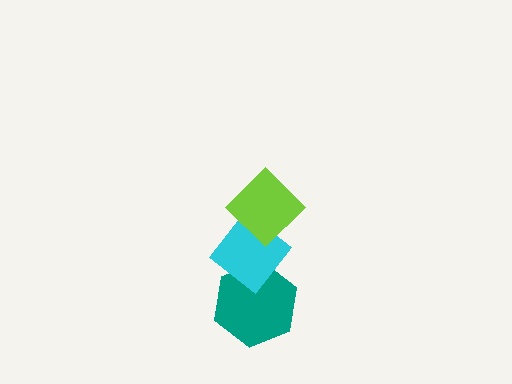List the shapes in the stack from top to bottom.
From top to bottom: the lime diamond, the cyan diamond, the teal hexagon.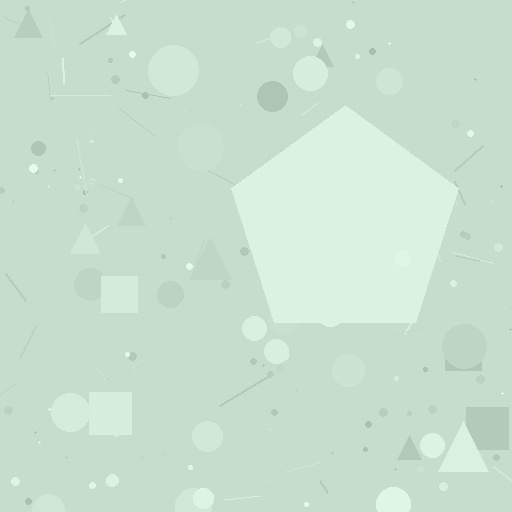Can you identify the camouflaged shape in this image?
The camouflaged shape is a pentagon.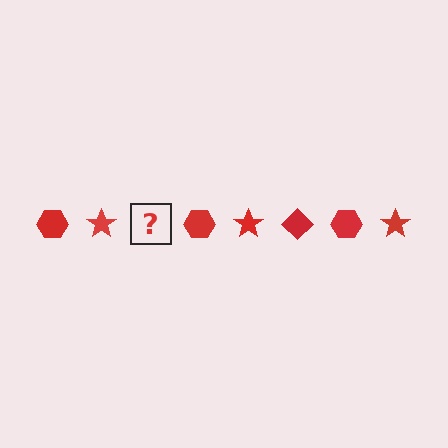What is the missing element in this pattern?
The missing element is a red diamond.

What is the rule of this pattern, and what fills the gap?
The rule is that the pattern cycles through hexagon, star, diamond shapes in red. The gap should be filled with a red diamond.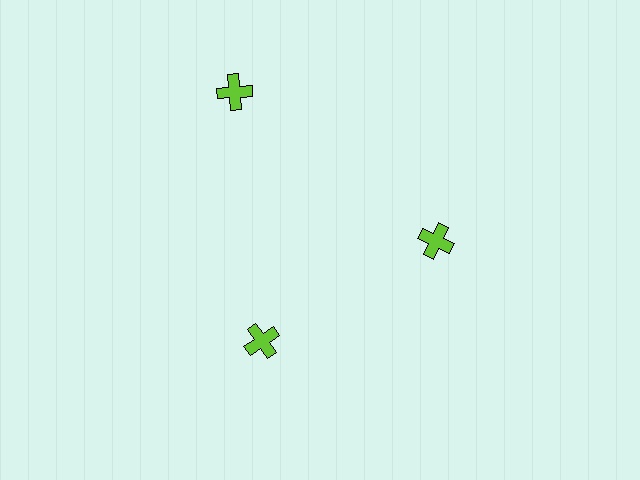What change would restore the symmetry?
The symmetry would be restored by moving it inward, back onto the ring so that all 3 crosses sit at equal angles and equal distance from the center.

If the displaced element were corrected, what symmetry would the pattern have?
It would have 3-fold rotational symmetry — the pattern would map onto itself every 120 degrees.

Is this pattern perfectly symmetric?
No. The 3 lime crosses are arranged in a ring, but one element near the 11 o'clock position is pushed outward from the center, breaking the 3-fold rotational symmetry.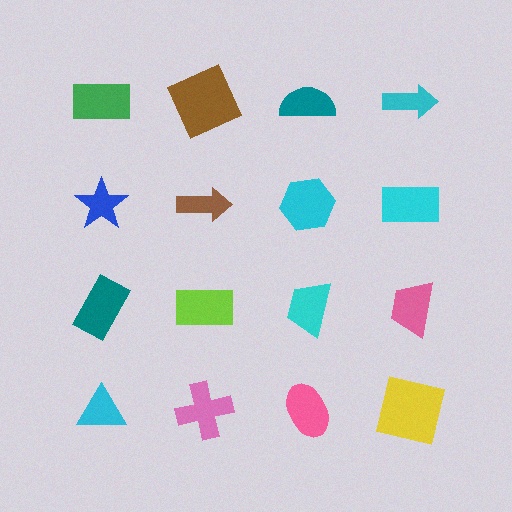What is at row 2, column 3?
A cyan hexagon.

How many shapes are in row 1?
4 shapes.